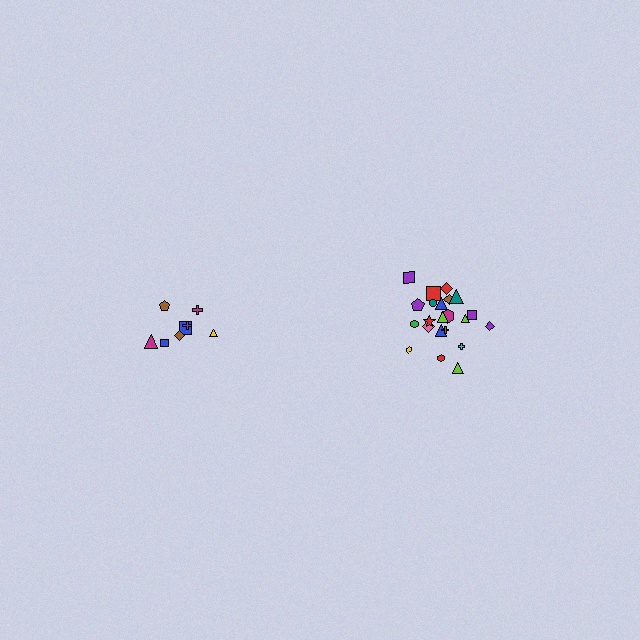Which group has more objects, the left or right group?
The right group.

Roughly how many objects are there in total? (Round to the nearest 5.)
Roughly 30 objects in total.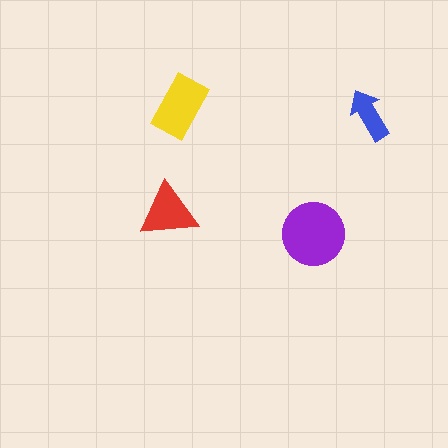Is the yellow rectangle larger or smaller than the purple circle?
Smaller.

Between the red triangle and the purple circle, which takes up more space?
The purple circle.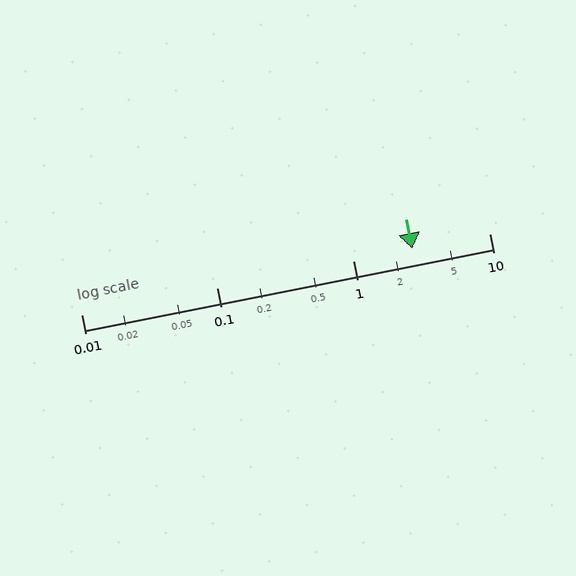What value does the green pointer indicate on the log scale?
The pointer indicates approximately 2.7.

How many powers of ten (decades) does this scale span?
The scale spans 3 decades, from 0.01 to 10.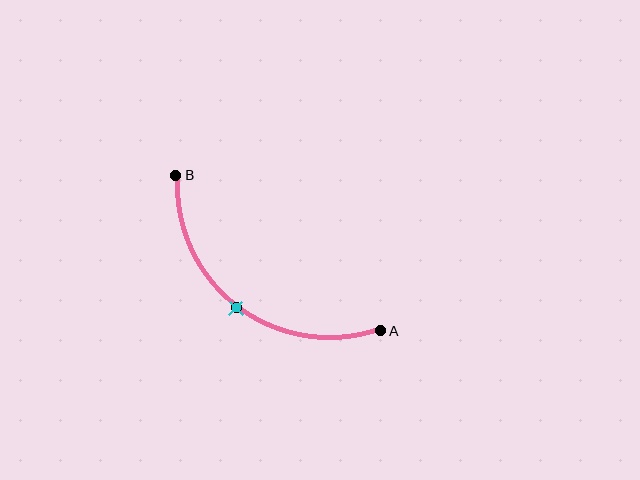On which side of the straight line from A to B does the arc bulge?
The arc bulges below and to the left of the straight line connecting A and B.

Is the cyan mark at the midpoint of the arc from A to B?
Yes. The cyan mark lies on the arc at equal arc-length from both A and B — it is the arc midpoint.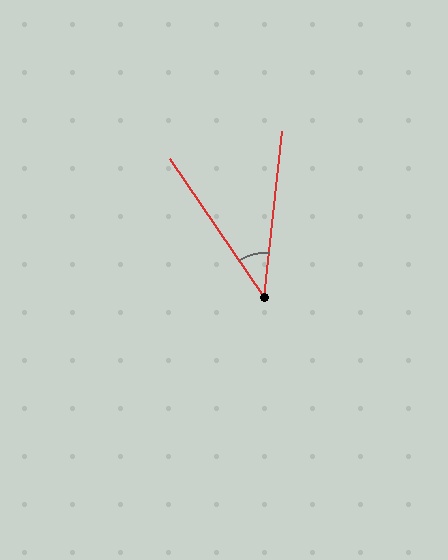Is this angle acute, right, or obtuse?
It is acute.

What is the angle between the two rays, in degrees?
Approximately 41 degrees.